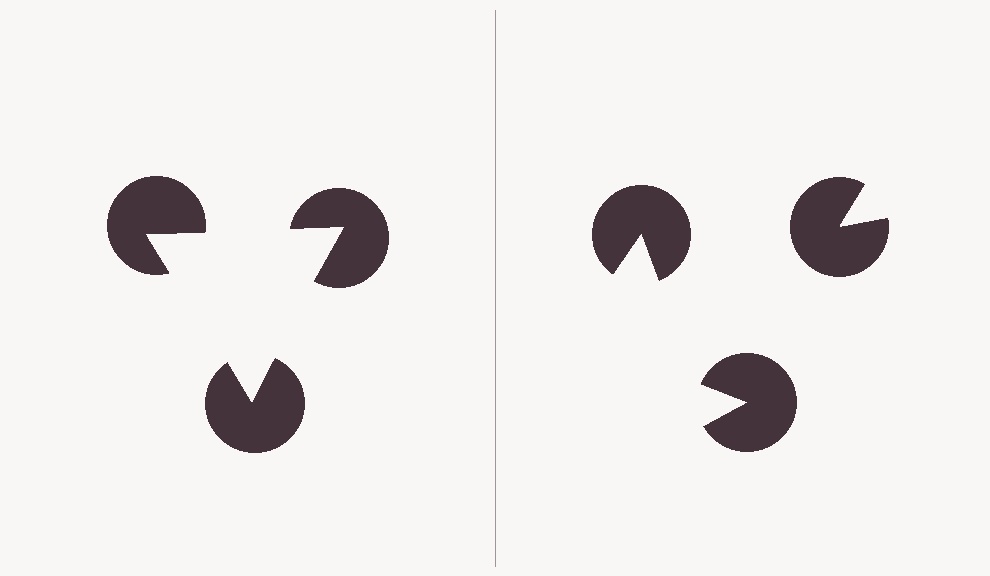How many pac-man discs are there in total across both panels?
6 — 3 on each side.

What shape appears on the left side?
An illusory triangle.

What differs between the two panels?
The pac-man discs are positioned identically on both sides; only the wedge orientations differ. On the left they align to a triangle; on the right they are misaligned.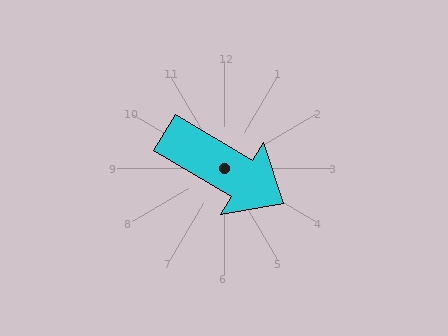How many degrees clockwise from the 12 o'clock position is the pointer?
Approximately 121 degrees.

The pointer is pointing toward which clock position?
Roughly 4 o'clock.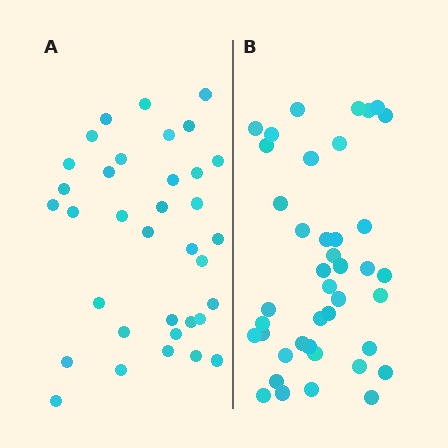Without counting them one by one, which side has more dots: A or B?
Region B (the right region) has more dots.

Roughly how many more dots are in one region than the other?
Region B has about 6 more dots than region A.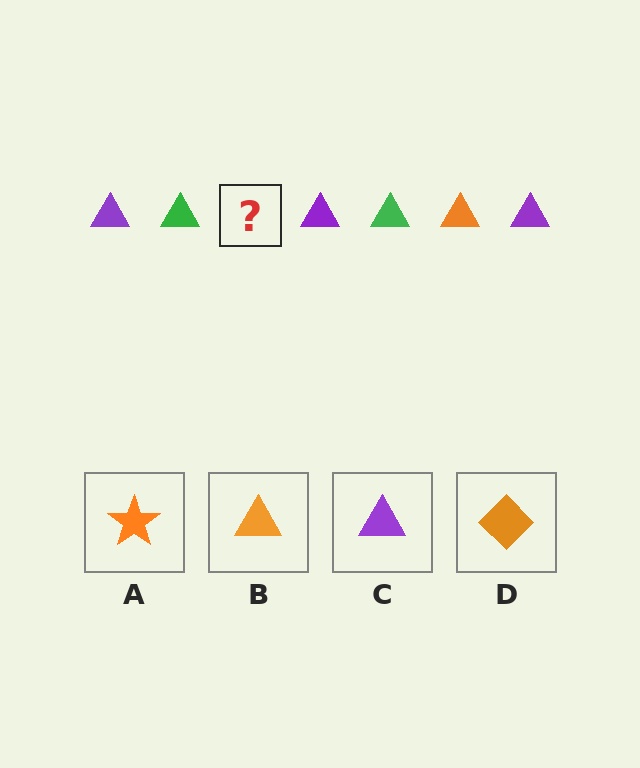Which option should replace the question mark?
Option B.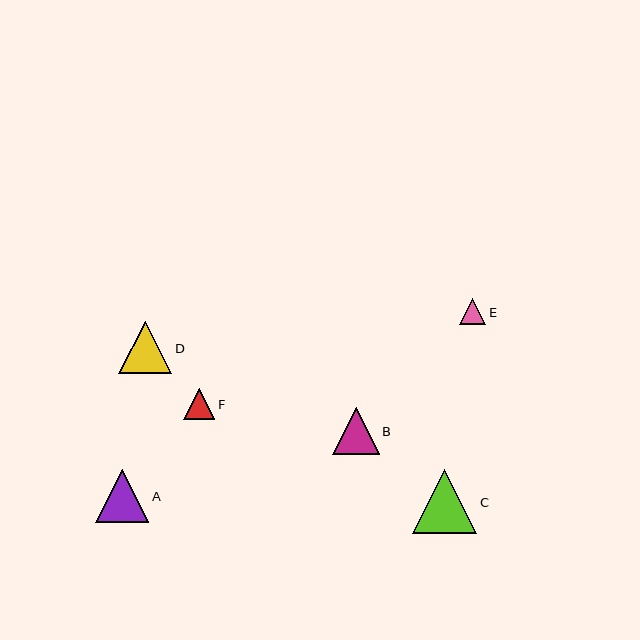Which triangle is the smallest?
Triangle E is the smallest with a size of approximately 26 pixels.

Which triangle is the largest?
Triangle C is the largest with a size of approximately 64 pixels.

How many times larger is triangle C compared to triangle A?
Triangle C is approximately 1.2 times the size of triangle A.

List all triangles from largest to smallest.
From largest to smallest: C, A, D, B, F, E.